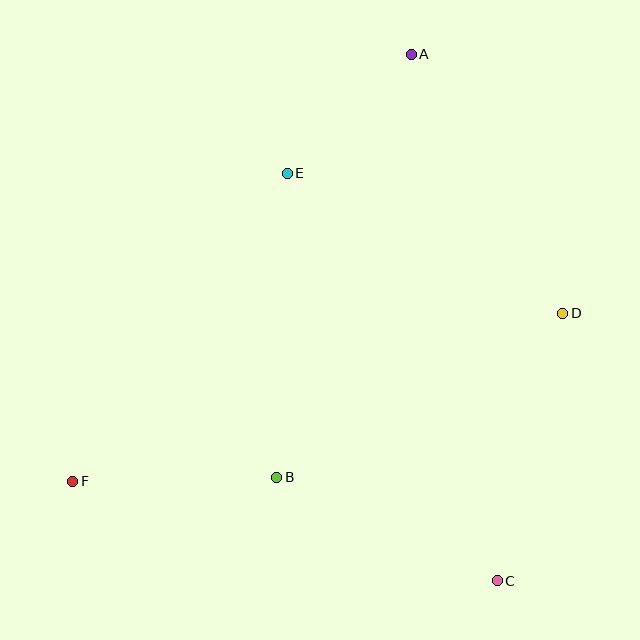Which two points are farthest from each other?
Points A and F are farthest from each other.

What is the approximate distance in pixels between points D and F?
The distance between D and F is approximately 518 pixels.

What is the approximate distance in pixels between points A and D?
The distance between A and D is approximately 300 pixels.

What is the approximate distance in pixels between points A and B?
The distance between A and B is approximately 444 pixels.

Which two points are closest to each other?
Points A and E are closest to each other.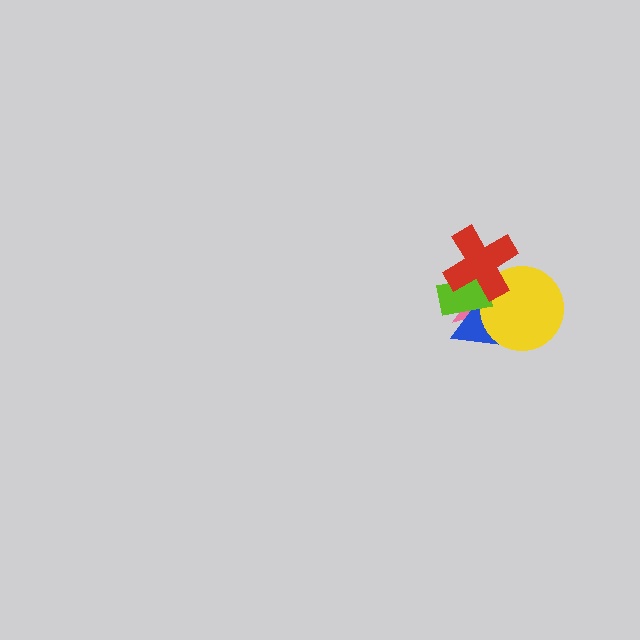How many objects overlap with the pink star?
4 objects overlap with the pink star.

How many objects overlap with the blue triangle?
3 objects overlap with the blue triangle.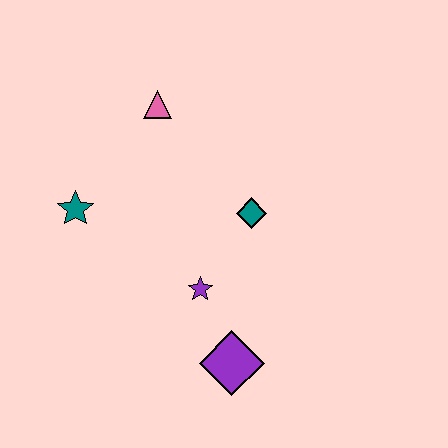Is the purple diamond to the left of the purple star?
No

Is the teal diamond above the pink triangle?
No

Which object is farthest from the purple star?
The pink triangle is farthest from the purple star.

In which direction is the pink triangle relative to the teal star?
The pink triangle is above the teal star.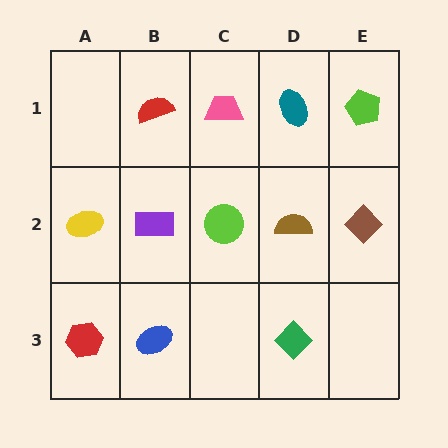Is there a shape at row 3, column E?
No, that cell is empty.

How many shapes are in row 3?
3 shapes.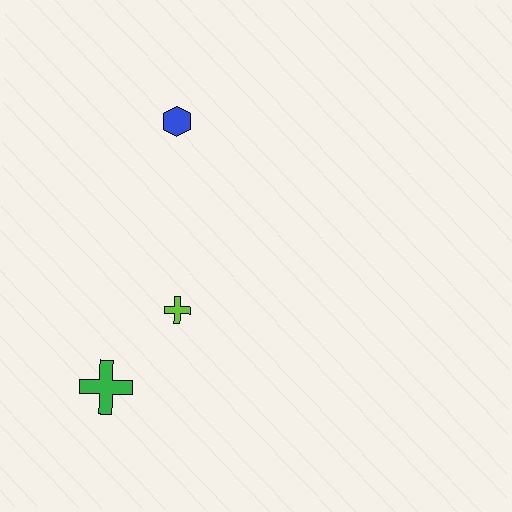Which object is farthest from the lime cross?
The blue hexagon is farthest from the lime cross.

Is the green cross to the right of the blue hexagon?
No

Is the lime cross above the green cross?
Yes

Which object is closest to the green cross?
The lime cross is closest to the green cross.